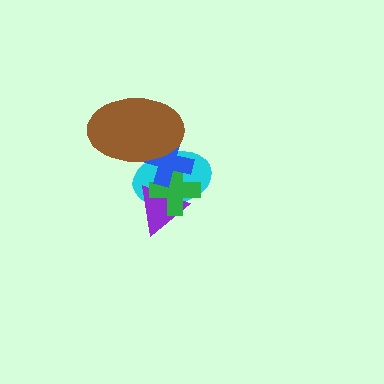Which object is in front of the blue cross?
The brown ellipse is in front of the blue cross.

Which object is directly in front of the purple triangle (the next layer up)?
The green cross is directly in front of the purple triangle.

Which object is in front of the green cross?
The blue cross is in front of the green cross.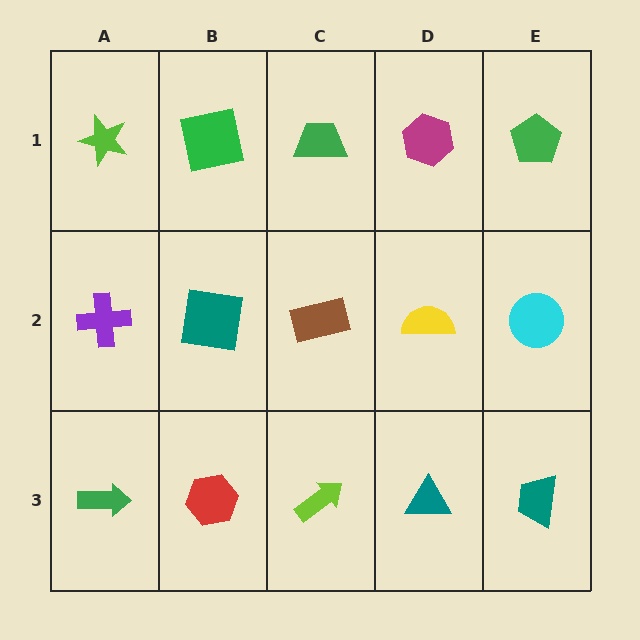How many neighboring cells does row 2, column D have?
4.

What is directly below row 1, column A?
A purple cross.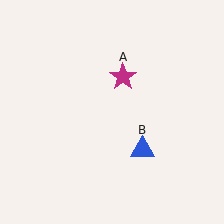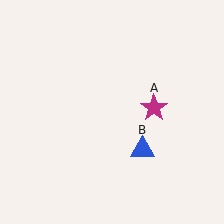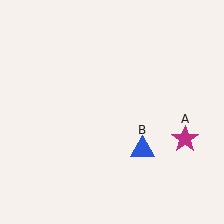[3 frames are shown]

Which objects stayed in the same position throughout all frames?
Blue triangle (object B) remained stationary.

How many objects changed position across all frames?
1 object changed position: magenta star (object A).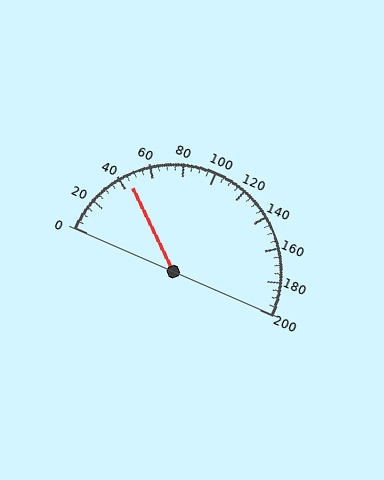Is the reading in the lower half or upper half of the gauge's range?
The reading is in the lower half of the range (0 to 200).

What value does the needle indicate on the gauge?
The needle indicates approximately 45.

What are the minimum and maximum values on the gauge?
The gauge ranges from 0 to 200.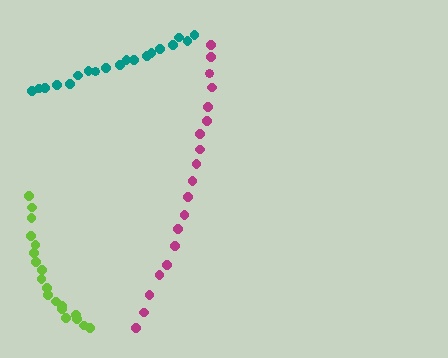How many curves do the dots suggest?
There are 3 distinct paths.